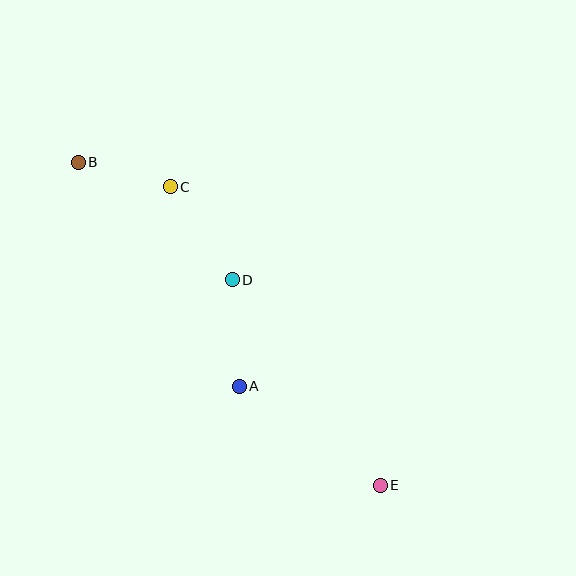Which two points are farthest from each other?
Points B and E are farthest from each other.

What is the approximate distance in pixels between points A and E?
The distance between A and E is approximately 173 pixels.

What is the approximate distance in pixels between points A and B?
The distance between A and B is approximately 276 pixels.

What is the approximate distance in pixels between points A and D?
The distance between A and D is approximately 107 pixels.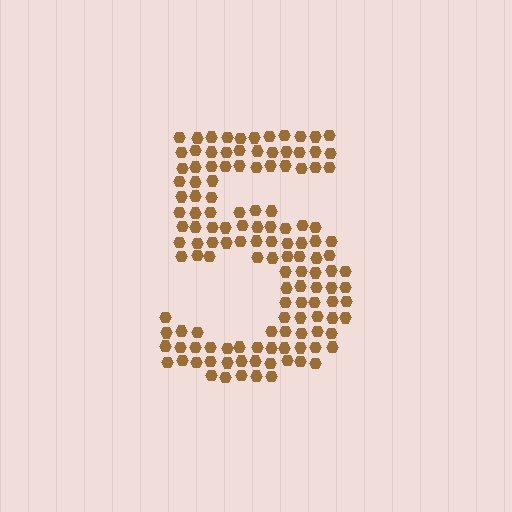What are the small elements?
The small elements are hexagons.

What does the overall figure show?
The overall figure shows the digit 5.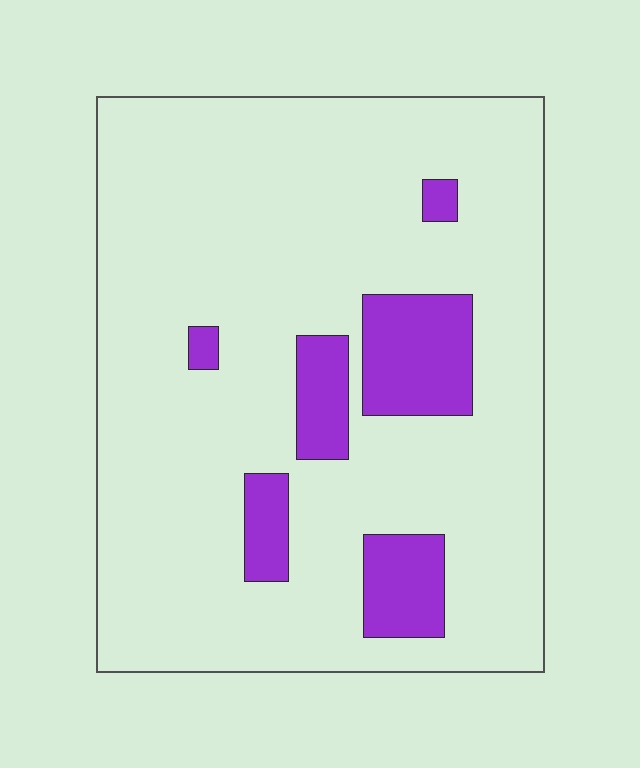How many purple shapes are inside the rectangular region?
6.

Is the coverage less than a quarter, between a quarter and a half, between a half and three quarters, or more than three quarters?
Less than a quarter.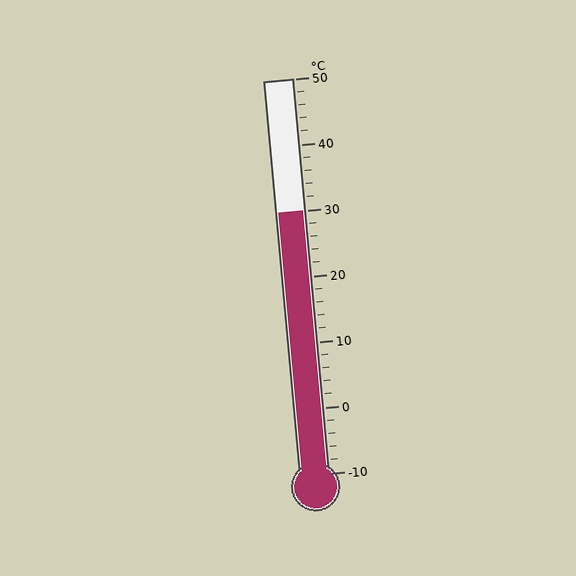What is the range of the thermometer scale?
The thermometer scale ranges from -10°C to 50°C.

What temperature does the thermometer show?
The thermometer shows approximately 30°C.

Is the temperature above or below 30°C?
The temperature is at 30°C.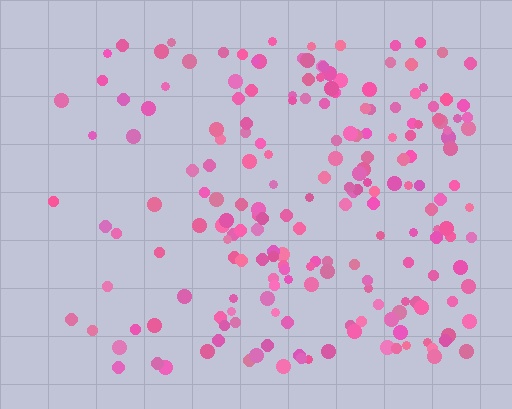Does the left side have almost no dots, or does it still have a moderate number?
Still a moderate number, just noticeably fewer than the right.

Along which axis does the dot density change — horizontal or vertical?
Horizontal.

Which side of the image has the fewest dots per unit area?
The left.